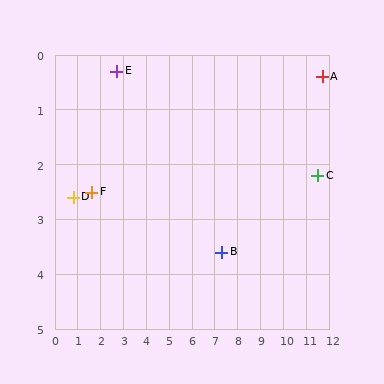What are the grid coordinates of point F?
Point F is at approximately (1.6, 2.5).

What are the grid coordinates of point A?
Point A is at approximately (11.7, 0.4).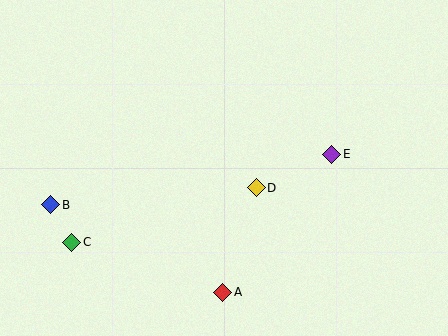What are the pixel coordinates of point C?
Point C is at (72, 243).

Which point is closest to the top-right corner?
Point E is closest to the top-right corner.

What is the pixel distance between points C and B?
The distance between C and B is 43 pixels.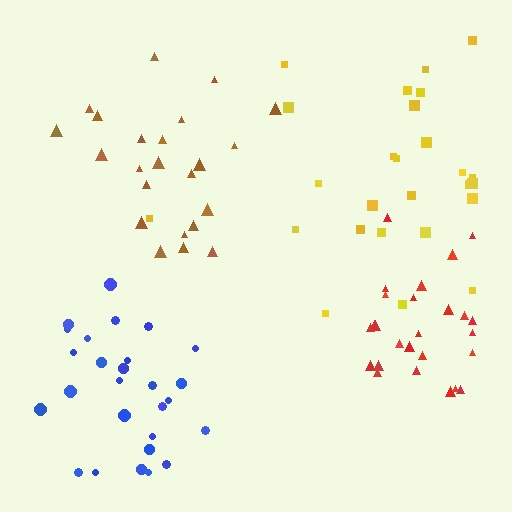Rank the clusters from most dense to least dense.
red, blue, brown, yellow.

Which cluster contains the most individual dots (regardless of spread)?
Blue (27).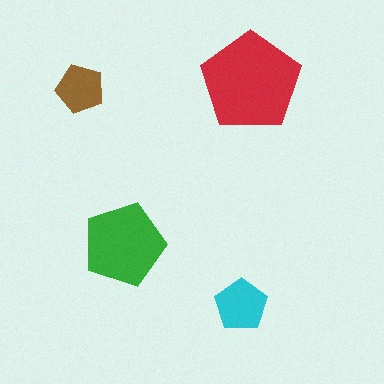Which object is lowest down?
The cyan pentagon is bottommost.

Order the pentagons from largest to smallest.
the red one, the green one, the cyan one, the brown one.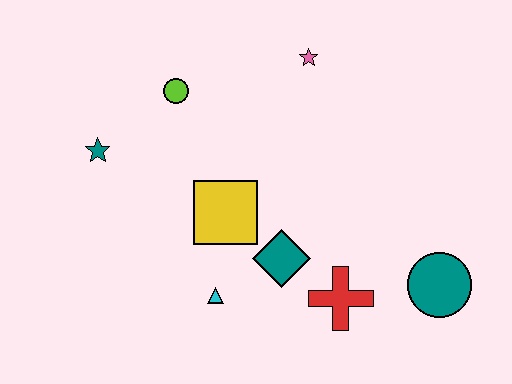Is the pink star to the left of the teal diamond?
No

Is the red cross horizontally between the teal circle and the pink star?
Yes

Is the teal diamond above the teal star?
No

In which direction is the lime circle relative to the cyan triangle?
The lime circle is above the cyan triangle.